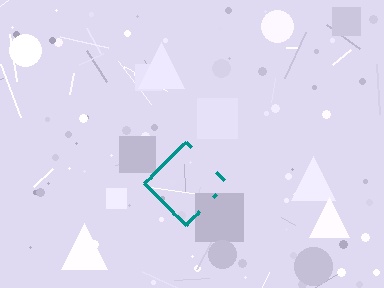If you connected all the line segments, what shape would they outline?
They would outline a diamond.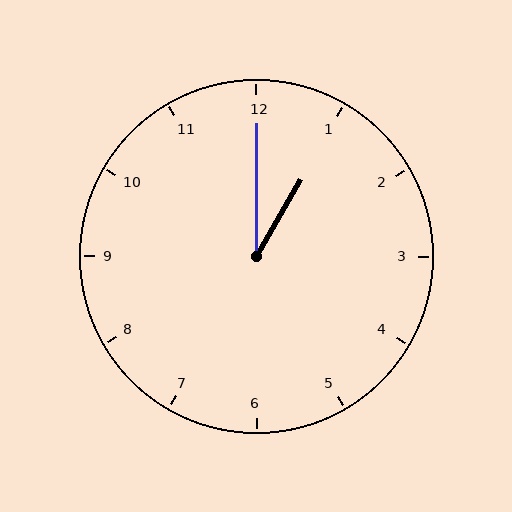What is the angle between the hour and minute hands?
Approximately 30 degrees.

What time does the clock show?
1:00.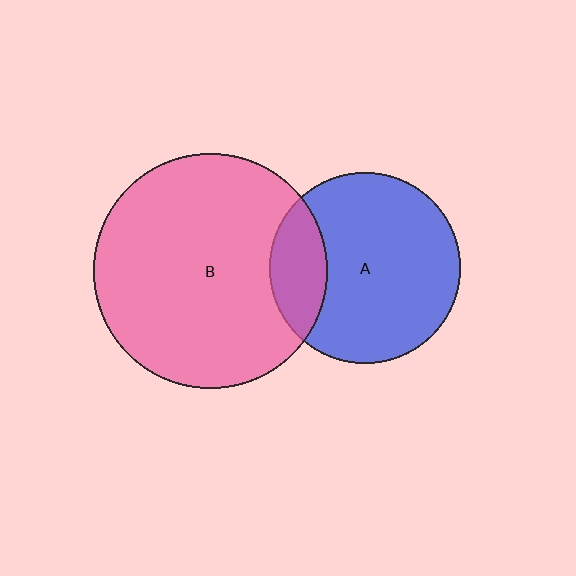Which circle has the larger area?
Circle B (pink).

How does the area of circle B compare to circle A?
Approximately 1.5 times.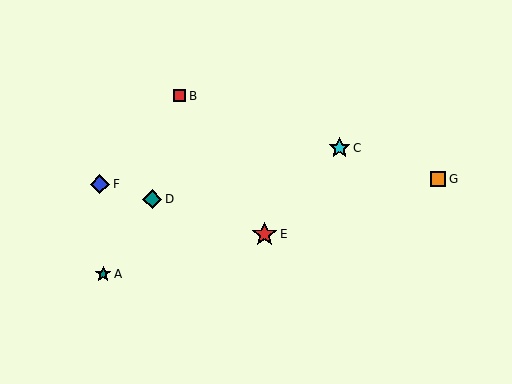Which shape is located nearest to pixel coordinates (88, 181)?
The blue diamond (labeled F) at (100, 184) is nearest to that location.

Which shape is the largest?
The red star (labeled E) is the largest.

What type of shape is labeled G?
Shape G is an orange square.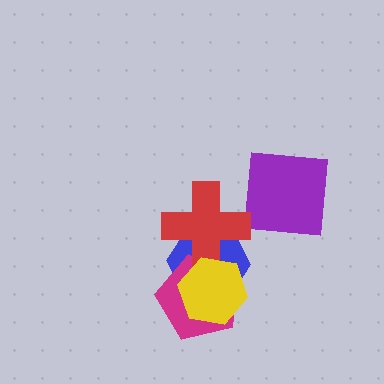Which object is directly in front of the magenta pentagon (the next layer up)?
The red cross is directly in front of the magenta pentagon.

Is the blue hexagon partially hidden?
Yes, it is partially covered by another shape.